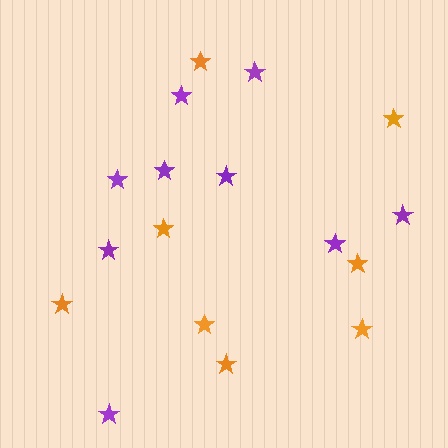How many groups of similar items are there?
There are 2 groups: one group of orange stars (8) and one group of purple stars (9).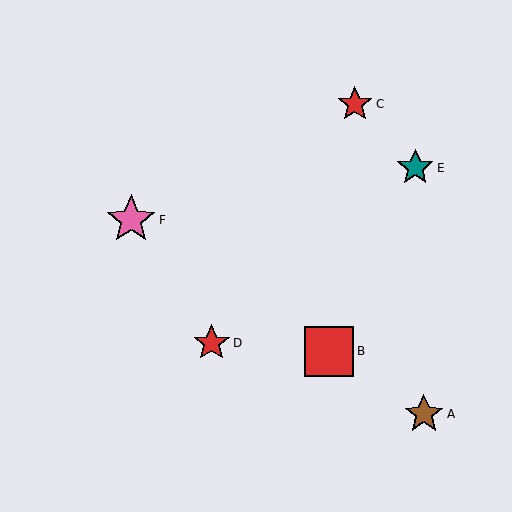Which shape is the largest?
The red square (labeled B) is the largest.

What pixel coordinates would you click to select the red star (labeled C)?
Click at (355, 104) to select the red star C.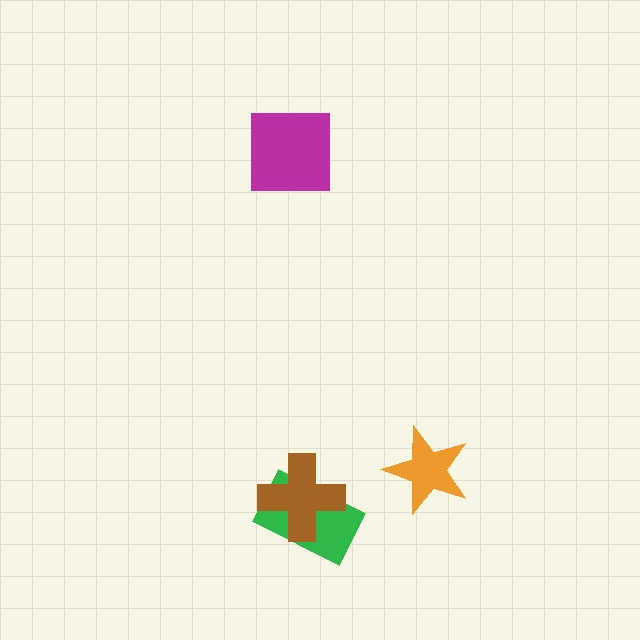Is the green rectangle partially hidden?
Yes, it is partially covered by another shape.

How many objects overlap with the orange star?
0 objects overlap with the orange star.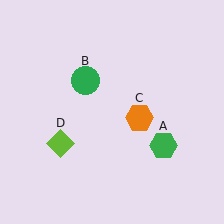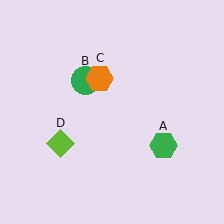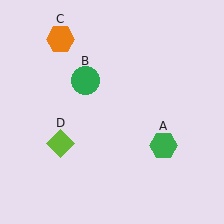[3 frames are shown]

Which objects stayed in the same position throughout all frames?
Green hexagon (object A) and green circle (object B) and lime diamond (object D) remained stationary.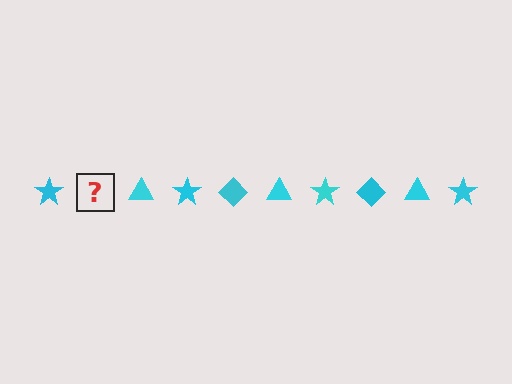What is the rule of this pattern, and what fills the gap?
The rule is that the pattern cycles through star, diamond, triangle shapes in cyan. The gap should be filled with a cyan diamond.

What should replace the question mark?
The question mark should be replaced with a cyan diamond.